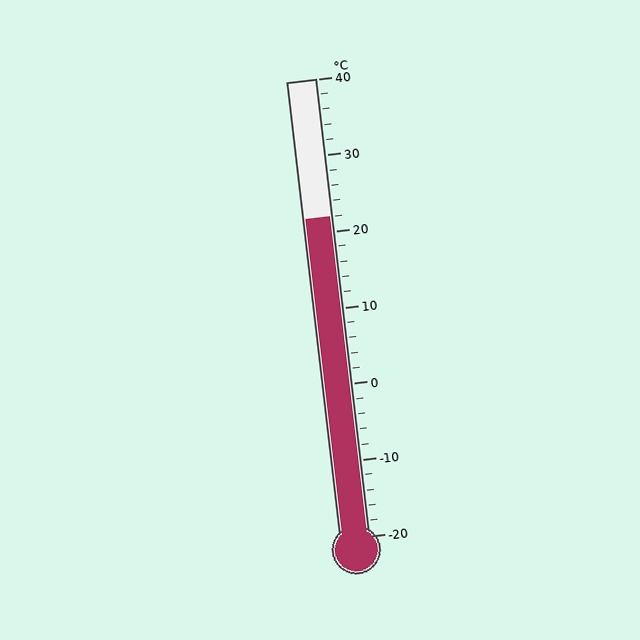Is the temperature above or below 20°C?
The temperature is above 20°C.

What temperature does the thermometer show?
The thermometer shows approximately 22°C.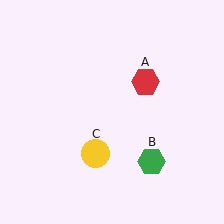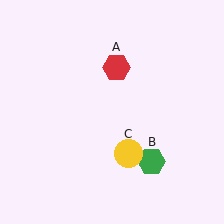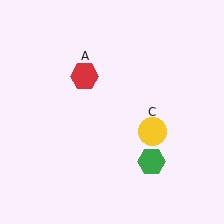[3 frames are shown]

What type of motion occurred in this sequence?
The red hexagon (object A), yellow circle (object C) rotated counterclockwise around the center of the scene.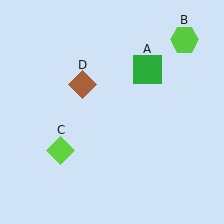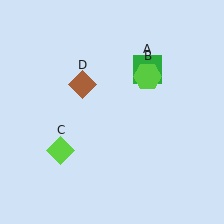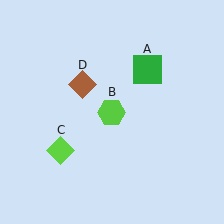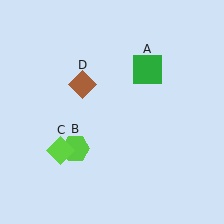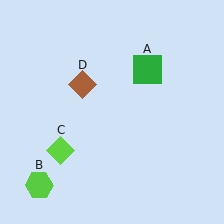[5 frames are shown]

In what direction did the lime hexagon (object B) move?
The lime hexagon (object B) moved down and to the left.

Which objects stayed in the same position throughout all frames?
Green square (object A) and lime diamond (object C) and brown diamond (object D) remained stationary.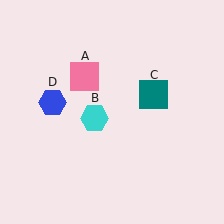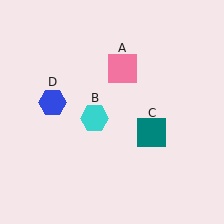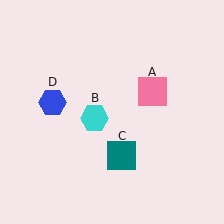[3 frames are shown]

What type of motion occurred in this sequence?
The pink square (object A), teal square (object C) rotated clockwise around the center of the scene.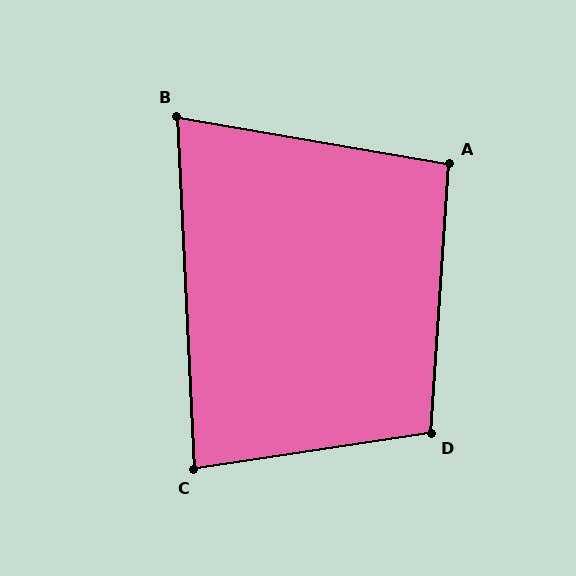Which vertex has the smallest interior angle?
B, at approximately 78 degrees.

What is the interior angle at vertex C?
Approximately 84 degrees (acute).